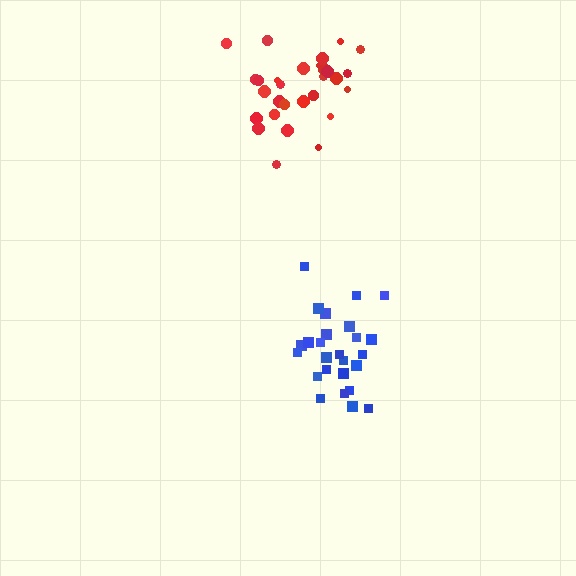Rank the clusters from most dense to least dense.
red, blue.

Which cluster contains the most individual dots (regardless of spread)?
Red (31).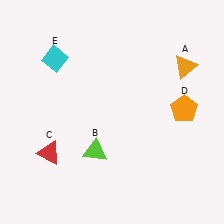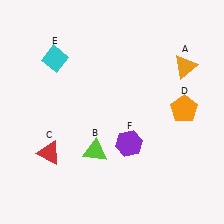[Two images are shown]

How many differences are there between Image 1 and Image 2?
There is 1 difference between the two images.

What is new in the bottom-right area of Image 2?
A purple hexagon (F) was added in the bottom-right area of Image 2.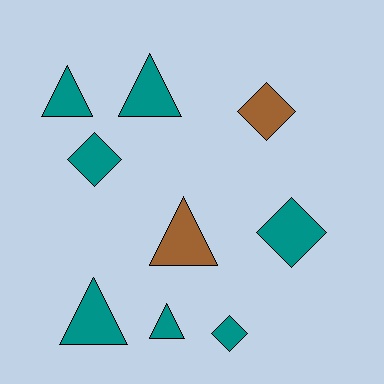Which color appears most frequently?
Teal, with 7 objects.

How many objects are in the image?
There are 9 objects.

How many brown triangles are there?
There is 1 brown triangle.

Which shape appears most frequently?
Triangle, with 5 objects.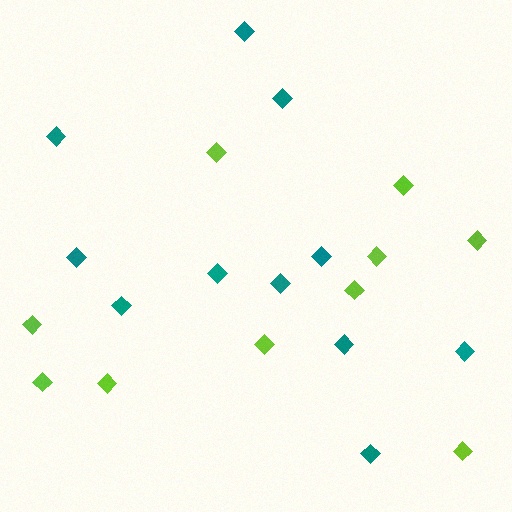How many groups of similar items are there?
There are 2 groups: one group of teal diamonds (11) and one group of lime diamonds (10).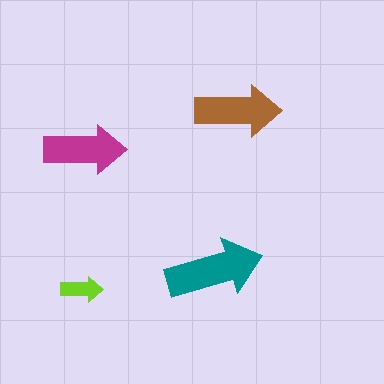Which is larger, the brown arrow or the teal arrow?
The teal one.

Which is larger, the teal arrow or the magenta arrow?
The teal one.